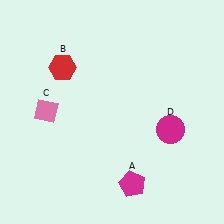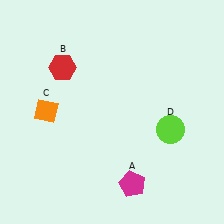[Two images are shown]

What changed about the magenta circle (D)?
In Image 1, D is magenta. In Image 2, it changed to lime.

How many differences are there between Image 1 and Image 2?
There are 2 differences between the two images.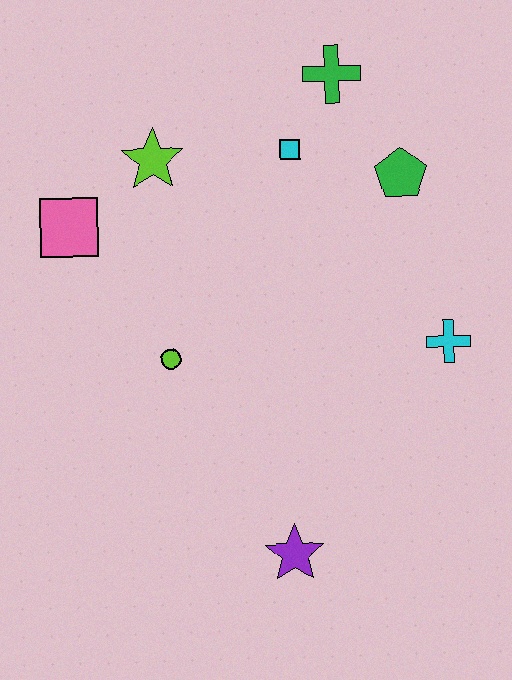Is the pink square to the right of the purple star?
No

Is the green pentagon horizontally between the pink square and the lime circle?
No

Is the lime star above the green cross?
No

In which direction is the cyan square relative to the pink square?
The cyan square is to the right of the pink square.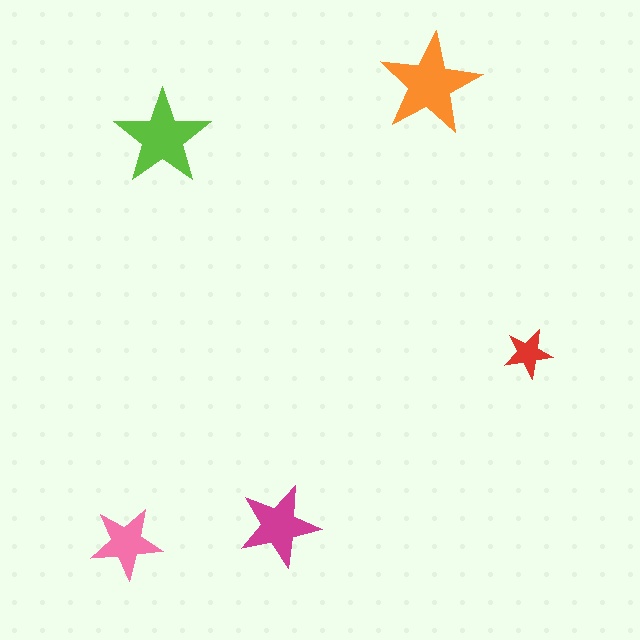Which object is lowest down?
The pink star is bottommost.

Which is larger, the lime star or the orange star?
The orange one.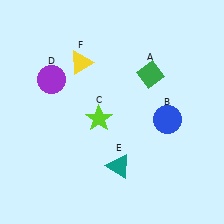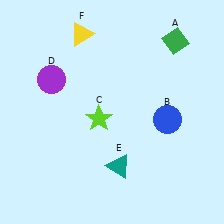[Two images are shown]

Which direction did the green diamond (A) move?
The green diamond (A) moved up.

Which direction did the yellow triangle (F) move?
The yellow triangle (F) moved up.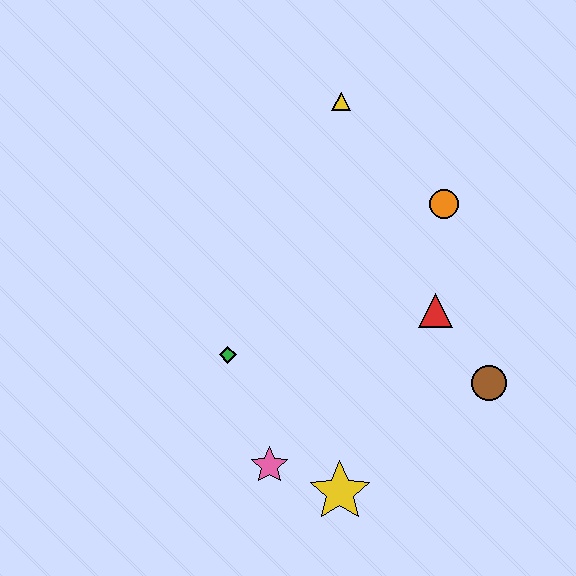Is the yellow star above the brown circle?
No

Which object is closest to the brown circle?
The red triangle is closest to the brown circle.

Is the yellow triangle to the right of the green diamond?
Yes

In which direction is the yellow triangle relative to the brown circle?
The yellow triangle is above the brown circle.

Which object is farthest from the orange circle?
The pink star is farthest from the orange circle.